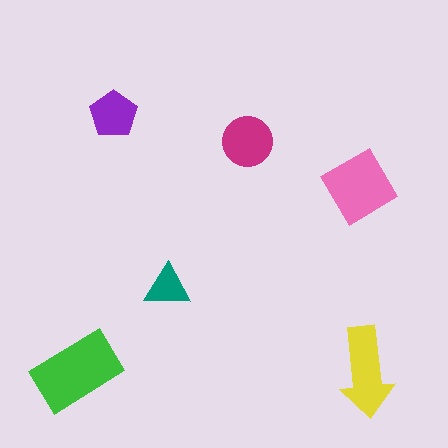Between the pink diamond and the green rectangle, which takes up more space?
The green rectangle.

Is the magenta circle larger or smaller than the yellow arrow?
Smaller.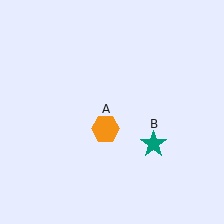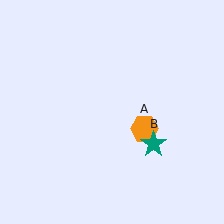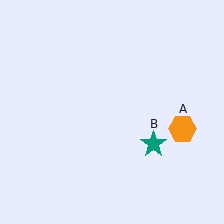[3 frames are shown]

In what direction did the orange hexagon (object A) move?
The orange hexagon (object A) moved right.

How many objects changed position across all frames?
1 object changed position: orange hexagon (object A).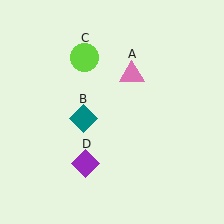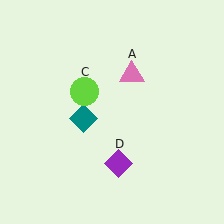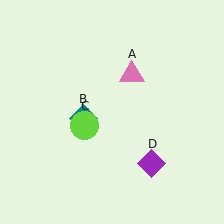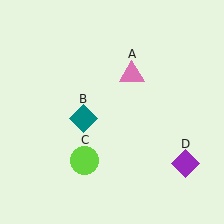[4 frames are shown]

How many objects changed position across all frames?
2 objects changed position: lime circle (object C), purple diamond (object D).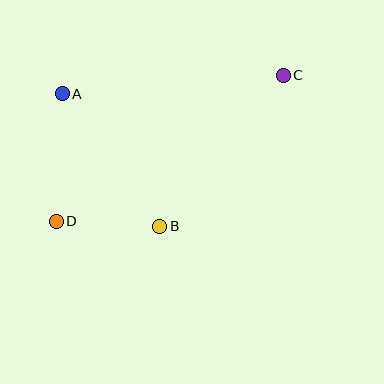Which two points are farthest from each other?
Points C and D are farthest from each other.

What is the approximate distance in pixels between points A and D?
The distance between A and D is approximately 127 pixels.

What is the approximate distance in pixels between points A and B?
The distance between A and B is approximately 164 pixels.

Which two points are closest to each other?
Points B and D are closest to each other.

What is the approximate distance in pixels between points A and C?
The distance between A and C is approximately 222 pixels.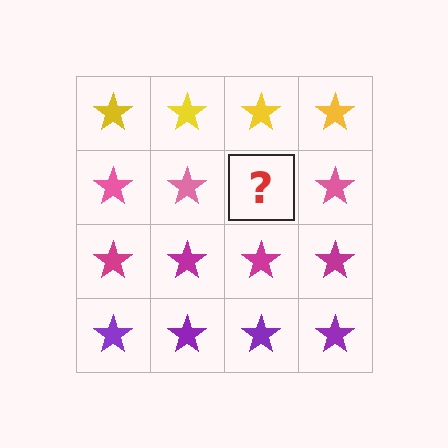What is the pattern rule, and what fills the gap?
The rule is that each row has a consistent color. The gap should be filled with a pink star.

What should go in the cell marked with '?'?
The missing cell should contain a pink star.